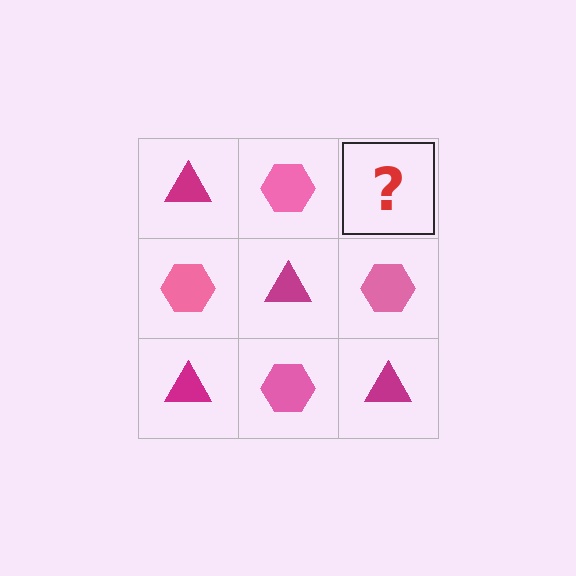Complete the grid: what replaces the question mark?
The question mark should be replaced with a magenta triangle.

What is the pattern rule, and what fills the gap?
The rule is that it alternates magenta triangle and pink hexagon in a checkerboard pattern. The gap should be filled with a magenta triangle.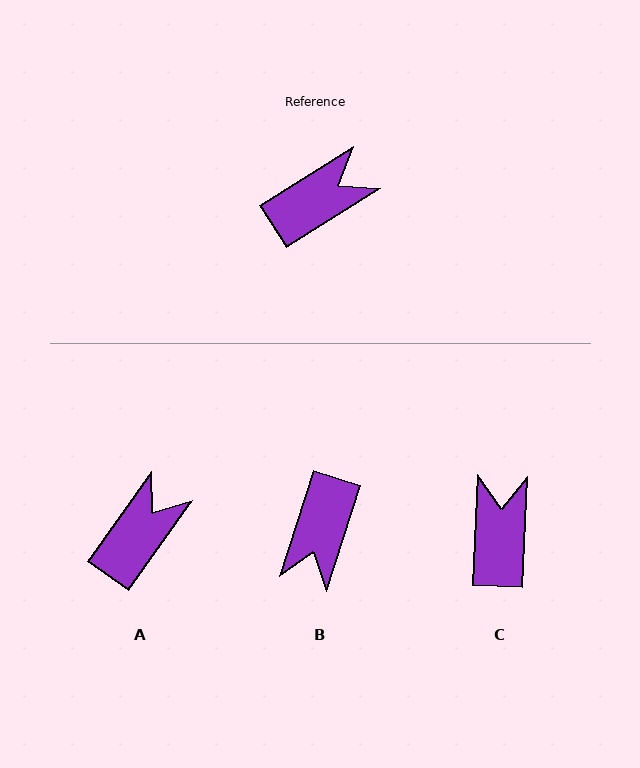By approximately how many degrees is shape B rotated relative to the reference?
Approximately 140 degrees clockwise.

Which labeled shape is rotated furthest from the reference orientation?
B, about 140 degrees away.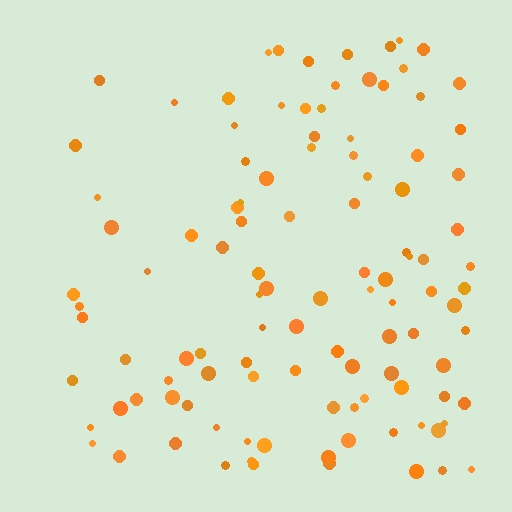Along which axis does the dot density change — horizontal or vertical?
Horizontal.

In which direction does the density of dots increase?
From left to right, with the right side densest.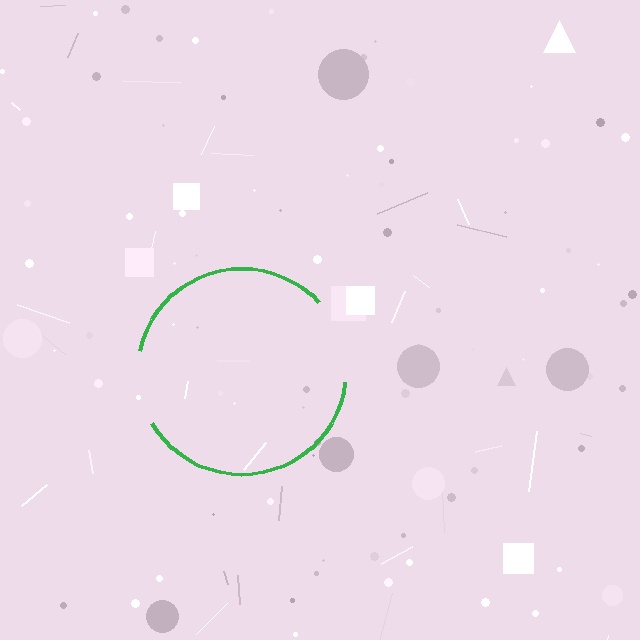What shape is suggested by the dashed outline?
The dashed outline suggests a circle.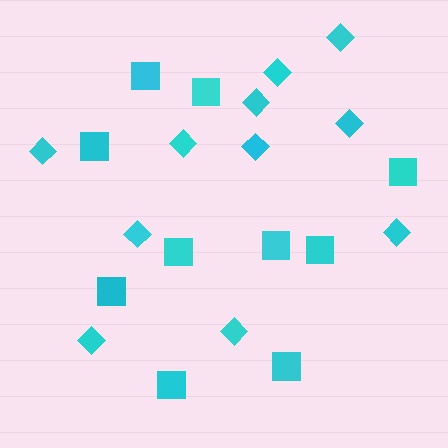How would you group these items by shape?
There are 2 groups: one group of squares (10) and one group of diamonds (11).